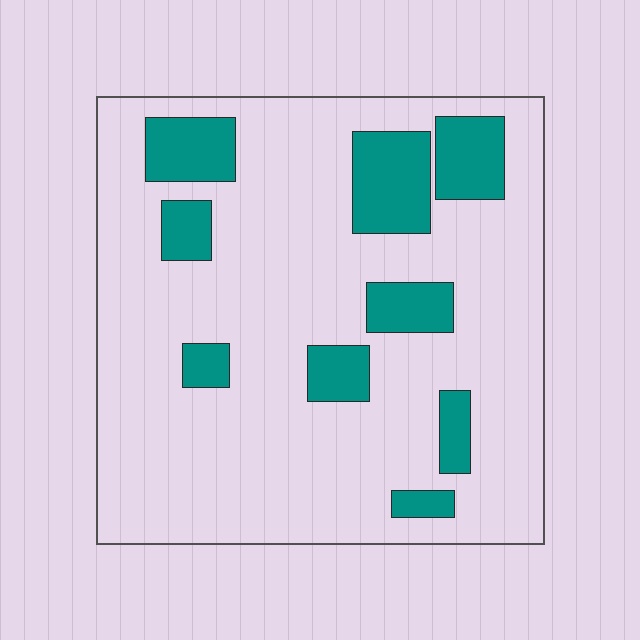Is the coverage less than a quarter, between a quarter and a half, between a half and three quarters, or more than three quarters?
Less than a quarter.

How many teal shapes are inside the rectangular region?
9.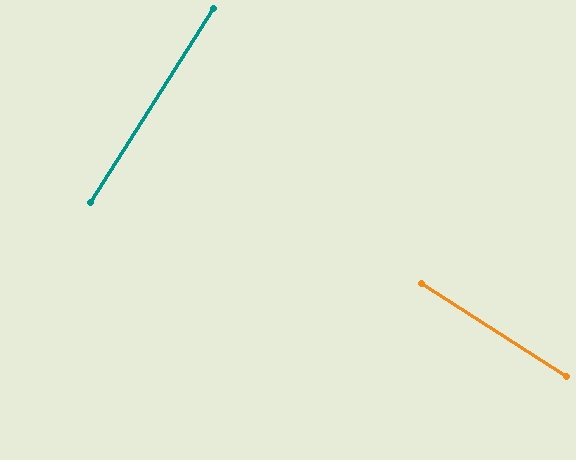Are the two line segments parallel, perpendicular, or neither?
Perpendicular — they meet at approximately 90°.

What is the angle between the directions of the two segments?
Approximately 90 degrees.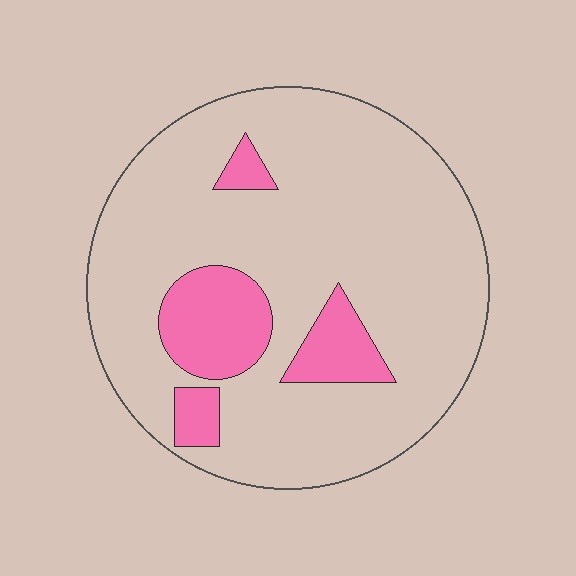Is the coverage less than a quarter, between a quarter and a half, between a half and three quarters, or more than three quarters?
Less than a quarter.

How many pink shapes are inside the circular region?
4.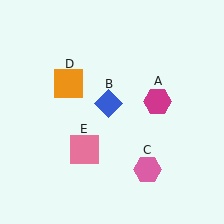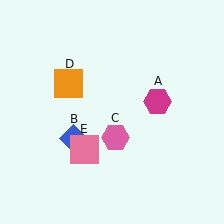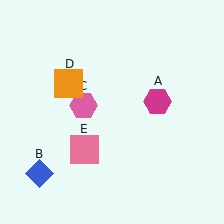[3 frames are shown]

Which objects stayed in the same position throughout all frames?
Magenta hexagon (object A) and orange square (object D) and pink square (object E) remained stationary.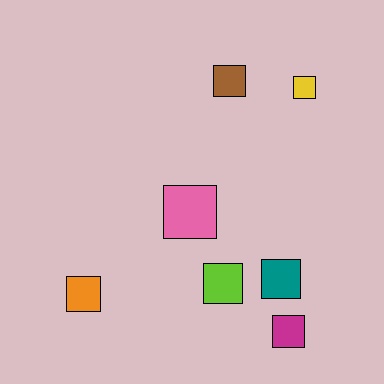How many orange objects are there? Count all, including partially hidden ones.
There is 1 orange object.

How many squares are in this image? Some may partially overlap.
There are 7 squares.